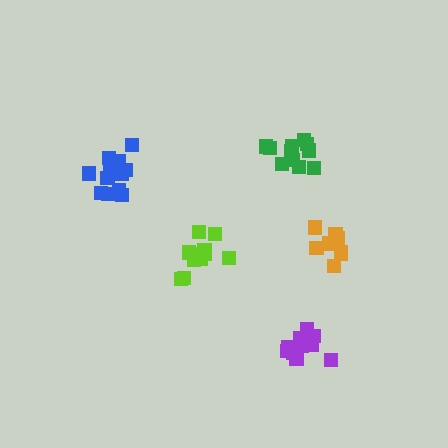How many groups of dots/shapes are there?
There are 5 groups.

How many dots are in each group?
Group 1: 12 dots, Group 2: 11 dots, Group 3: 11 dots, Group 4: 8 dots, Group 5: 12 dots (54 total).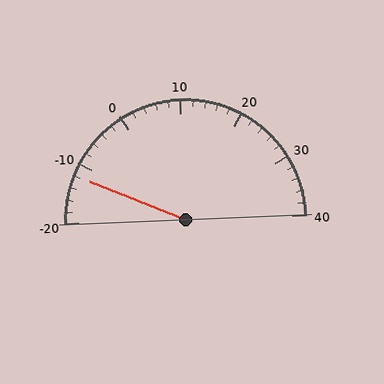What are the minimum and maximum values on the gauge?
The gauge ranges from -20 to 40.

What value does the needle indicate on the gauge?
The needle indicates approximately -12.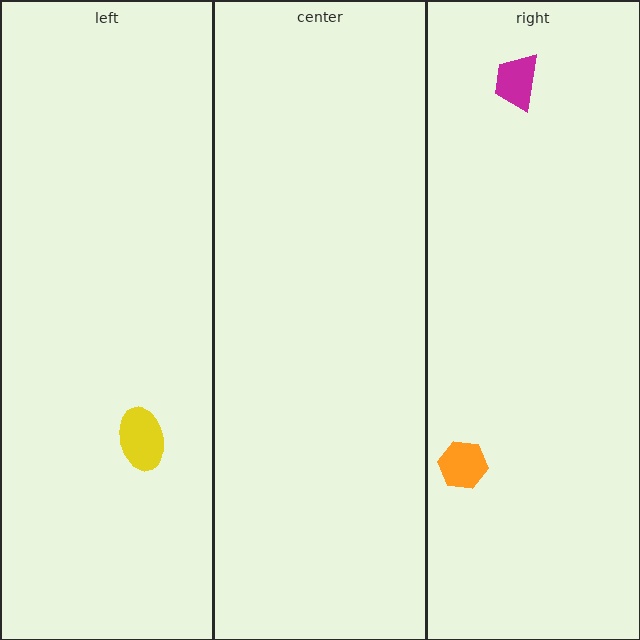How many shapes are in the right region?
2.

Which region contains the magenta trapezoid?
The right region.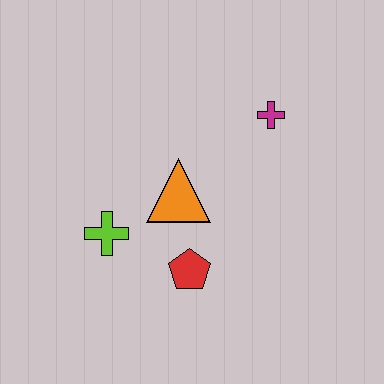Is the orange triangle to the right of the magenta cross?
No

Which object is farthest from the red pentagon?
The magenta cross is farthest from the red pentagon.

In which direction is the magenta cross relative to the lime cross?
The magenta cross is to the right of the lime cross.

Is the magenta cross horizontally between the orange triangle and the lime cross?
No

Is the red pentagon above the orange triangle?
No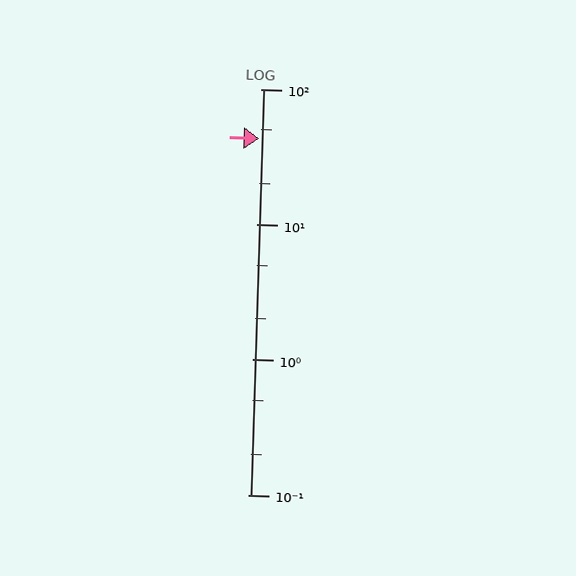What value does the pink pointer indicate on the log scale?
The pointer indicates approximately 43.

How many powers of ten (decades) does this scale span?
The scale spans 3 decades, from 0.1 to 100.